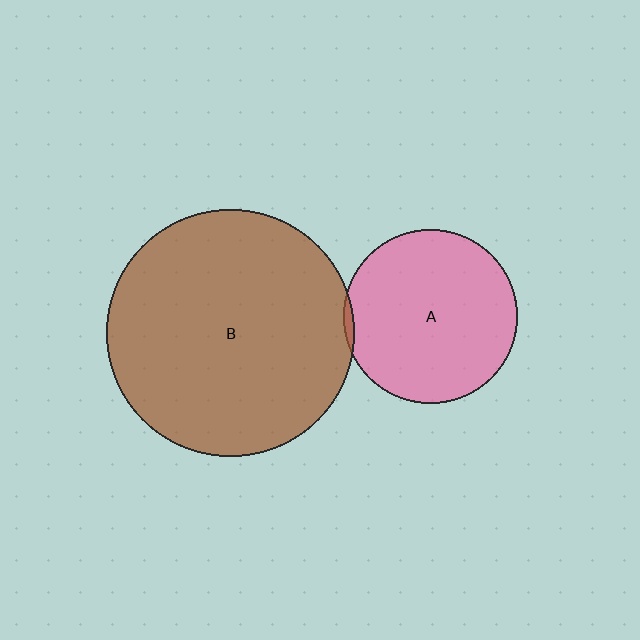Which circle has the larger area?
Circle B (brown).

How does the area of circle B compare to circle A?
Approximately 2.0 times.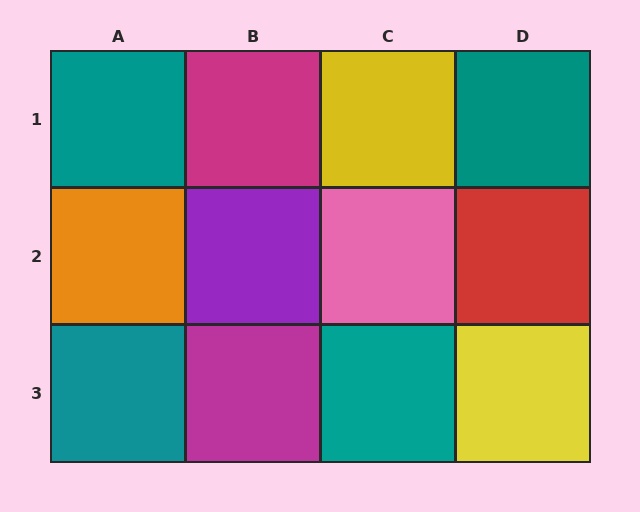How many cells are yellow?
2 cells are yellow.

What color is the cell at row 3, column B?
Magenta.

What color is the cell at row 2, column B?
Purple.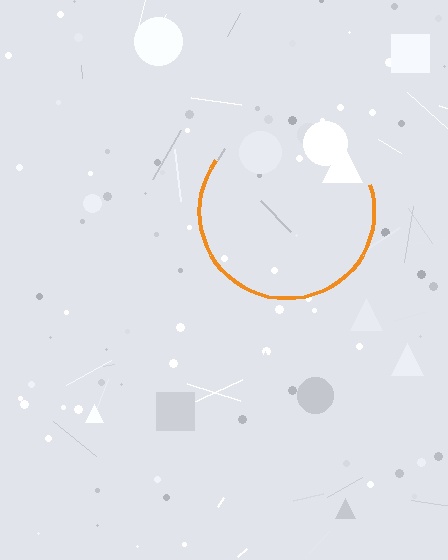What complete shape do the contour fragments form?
The contour fragments form a circle.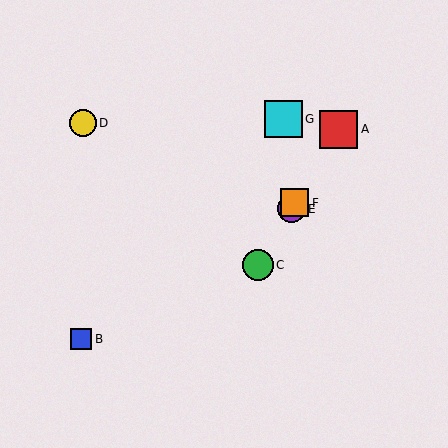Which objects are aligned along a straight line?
Objects A, C, E, F are aligned along a straight line.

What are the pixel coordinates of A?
Object A is at (338, 129).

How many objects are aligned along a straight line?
4 objects (A, C, E, F) are aligned along a straight line.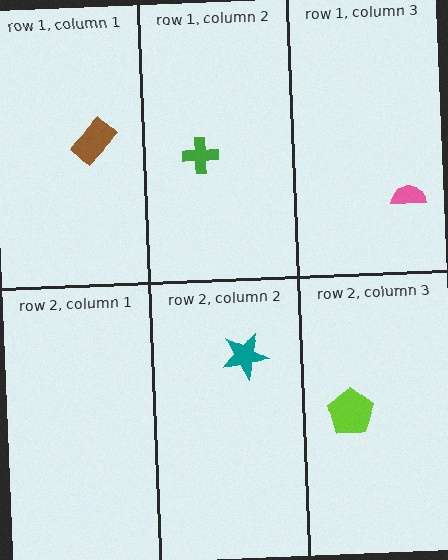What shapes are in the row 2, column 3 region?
The lime pentagon.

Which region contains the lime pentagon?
The row 2, column 3 region.